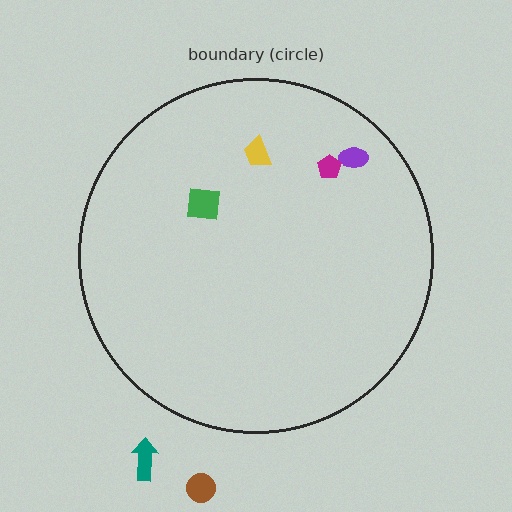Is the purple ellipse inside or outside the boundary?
Inside.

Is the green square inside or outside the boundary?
Inside.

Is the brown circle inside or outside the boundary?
Outside.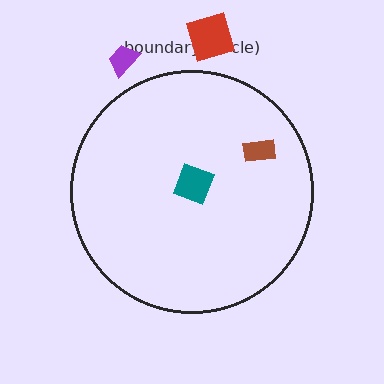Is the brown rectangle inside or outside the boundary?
Inside.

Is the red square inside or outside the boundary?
Outside.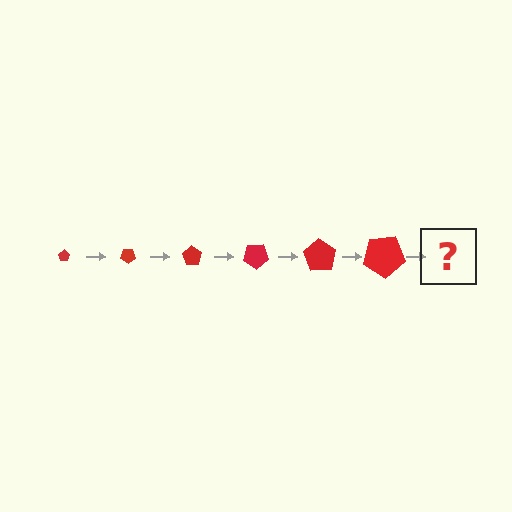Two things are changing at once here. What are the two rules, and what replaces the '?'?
The two rules are that the pentagon grows larger each step and it rotates 35 degrees each step. The '?' should be a pentagon, larger than the previous one and rotated 210 degrees from the start.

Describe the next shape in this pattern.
It should be a pentagon, larger than the previous one and rotated 210 degrees from the start.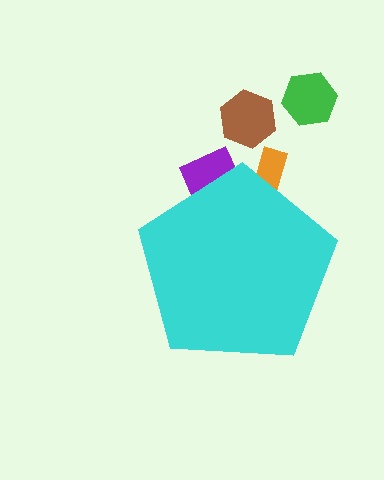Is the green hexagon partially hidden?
No, the green hexagon is fully visible.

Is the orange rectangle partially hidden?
Yes, the orange rectangle is partially hidden behind the cyan pentagon.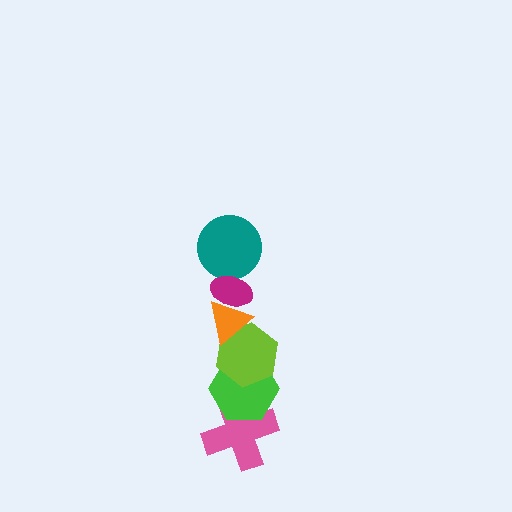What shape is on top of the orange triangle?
The teal circle is on top of the orange triangle.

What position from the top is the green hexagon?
The green hexagon is 5th from the top.